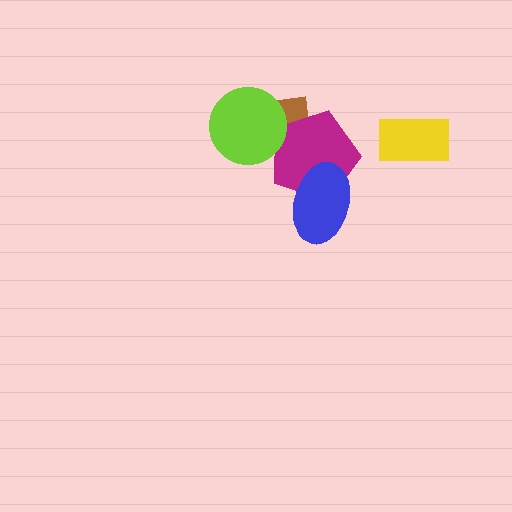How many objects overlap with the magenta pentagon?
3 objects overlap with the magenta pentagon.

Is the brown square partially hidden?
Yes, it is partially covered by another shape.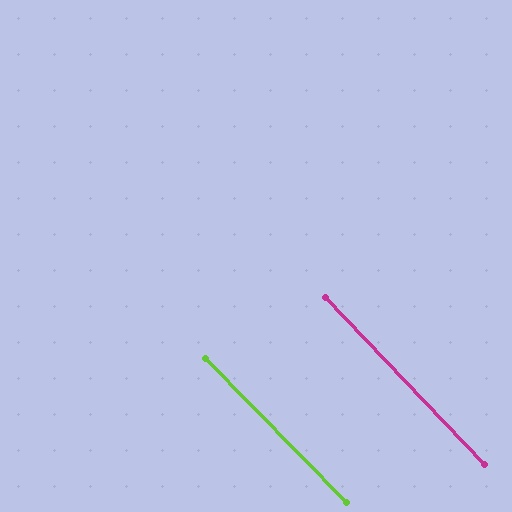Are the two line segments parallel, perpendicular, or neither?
Parallel — their directions differ by only 0.6°.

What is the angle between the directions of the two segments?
Approximately 1 degree.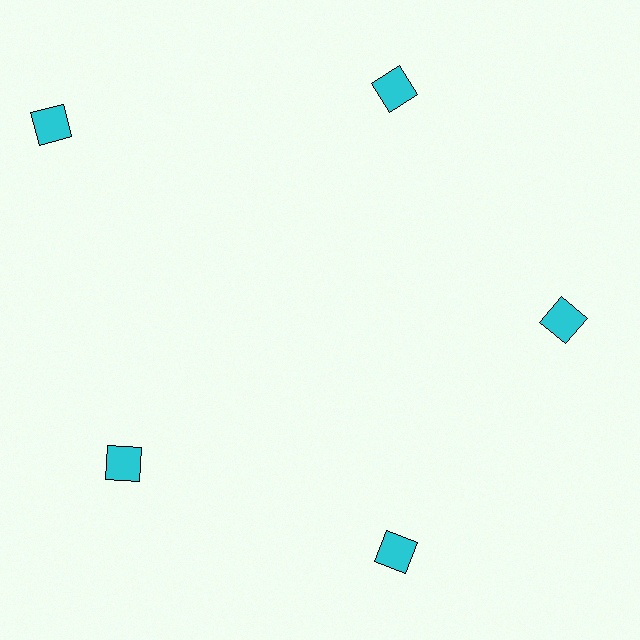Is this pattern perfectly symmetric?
No. The 5 cyan squares are arranged in a ring, but one element near the 10 o'clock position is pushed outward from the center, breaking the 5-fold rotational symmetry.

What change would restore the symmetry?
The symmetry would be restored by moving it inward, back onto the ring so that all 5 squares sit at equal angles and equal distance from the center.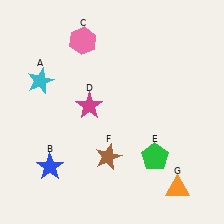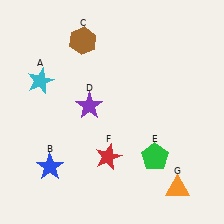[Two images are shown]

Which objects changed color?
C changed from pink to brown. D changed from magenta to purple. F changed from brown to red.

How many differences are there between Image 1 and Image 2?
There are 3 differences between the two images.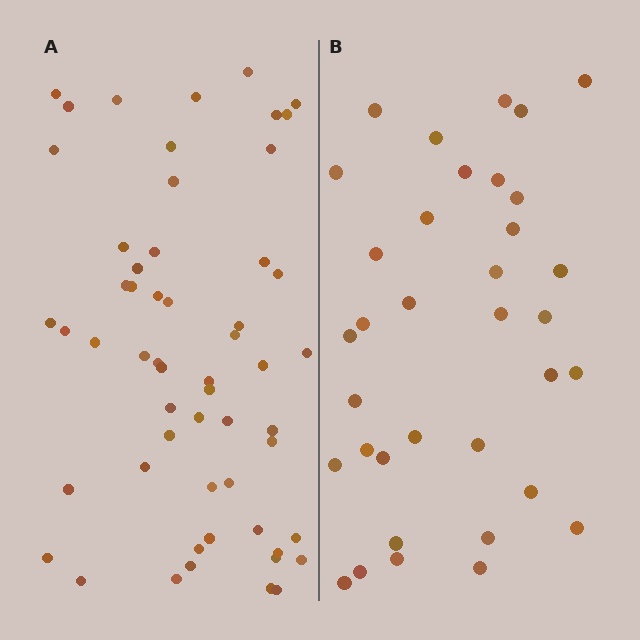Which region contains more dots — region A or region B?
Region A (the left region) has more dots.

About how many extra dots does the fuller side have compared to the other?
Region A has approximately 20 more dots than region B.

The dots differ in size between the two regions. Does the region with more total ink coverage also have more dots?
No. Region B has more total ink coverage because its dots are larger, but region A actually contains more individual dots. Total area can be misleading — the number of items is what matters here.